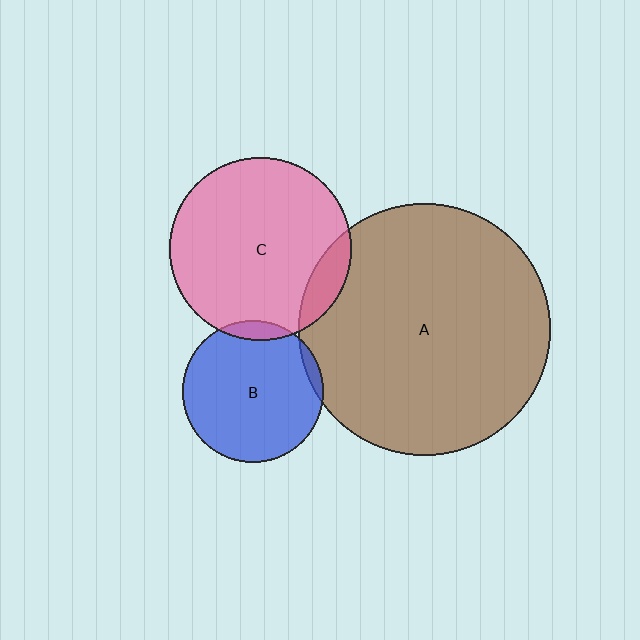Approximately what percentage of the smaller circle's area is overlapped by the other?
Approximately 10%.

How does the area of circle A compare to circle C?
Approximately 1.9 times.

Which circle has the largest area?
Circle A (brown).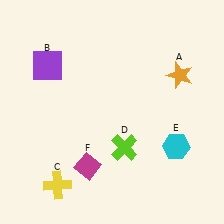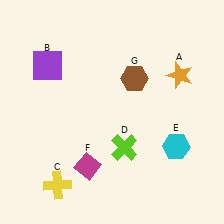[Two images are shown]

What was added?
A brown hexagon (G) was added in Image 2.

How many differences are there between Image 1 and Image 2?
There is 1 difference between the two images.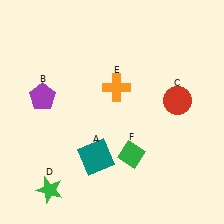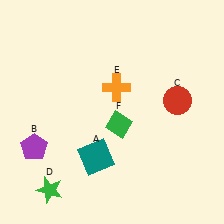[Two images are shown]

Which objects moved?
The objects that moved are: the purple pentagon (B), the green diamond (F).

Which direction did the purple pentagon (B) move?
The purple pentagon (B) moved down.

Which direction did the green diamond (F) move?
The green diamond (F) moved up.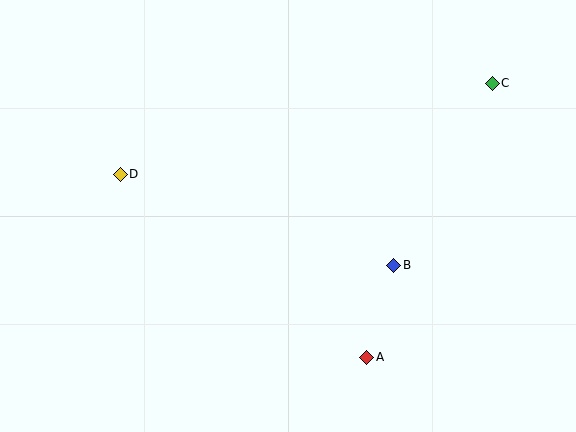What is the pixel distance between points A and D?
The distance between A and D is 307 pixels.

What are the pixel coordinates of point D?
Point D is at (120, 174).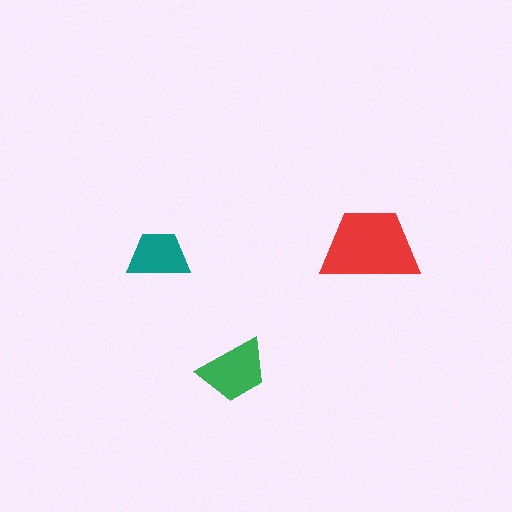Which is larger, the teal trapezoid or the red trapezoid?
The red one.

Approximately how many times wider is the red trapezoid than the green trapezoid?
About 1.5 times wider.